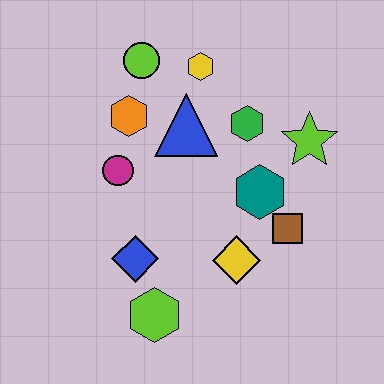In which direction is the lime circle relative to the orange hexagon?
The lime circle is above the orange hexagon.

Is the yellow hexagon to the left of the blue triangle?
No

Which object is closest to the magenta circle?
The orange hexagon is closest to the magenta circle.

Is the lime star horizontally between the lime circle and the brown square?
No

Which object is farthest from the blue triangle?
The lime hexagon is farthest from the blue triangle.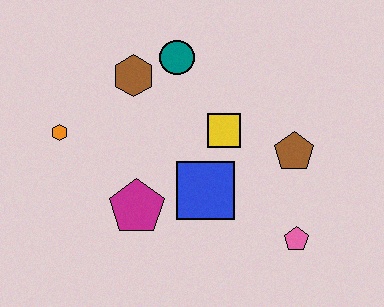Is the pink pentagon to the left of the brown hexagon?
No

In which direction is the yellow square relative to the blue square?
The yellow square is above the blue square.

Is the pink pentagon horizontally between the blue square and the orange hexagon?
No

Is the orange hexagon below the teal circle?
Yes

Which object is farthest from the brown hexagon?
The pink pentagon is farthest from the brown hexagon.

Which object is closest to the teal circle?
The brown hexagon is closest to the teal circle.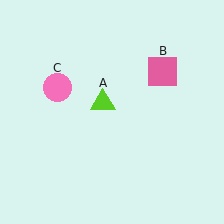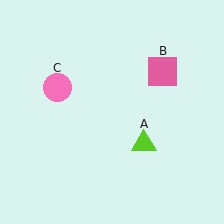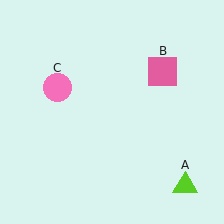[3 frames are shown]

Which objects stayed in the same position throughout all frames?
Pink square (object B) and pink circle (object C) remained stationary.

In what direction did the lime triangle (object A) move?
The lime triangle (object A) moved down and to the right.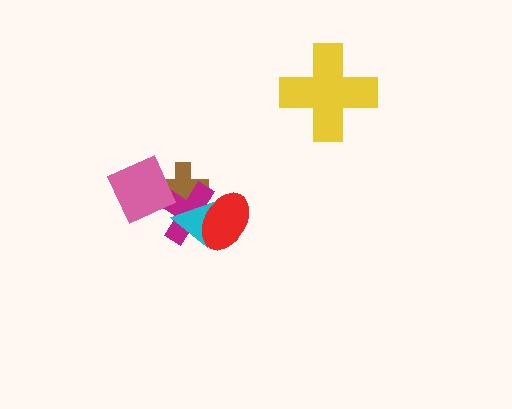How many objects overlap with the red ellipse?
2 objects overlap with the red ellipse.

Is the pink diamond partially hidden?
No, no other shape covers it.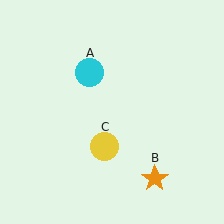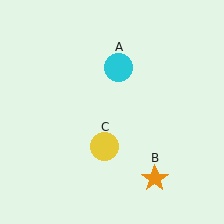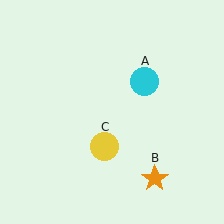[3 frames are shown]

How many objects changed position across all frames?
1 object changed position: cyan circle (object A).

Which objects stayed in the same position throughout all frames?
Orange star (object B) and yellow circle (object C) remained stationary.